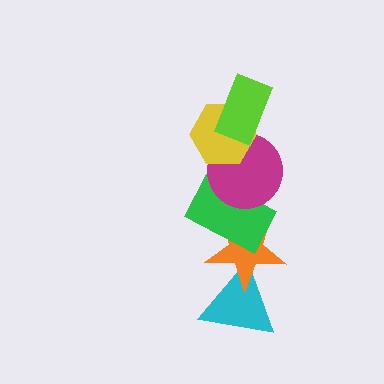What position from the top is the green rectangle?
The green rectangle is 4th from the top.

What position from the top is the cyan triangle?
The cyan triangle is 6th from the top.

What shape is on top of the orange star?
The green rectangle is on top of the orange star.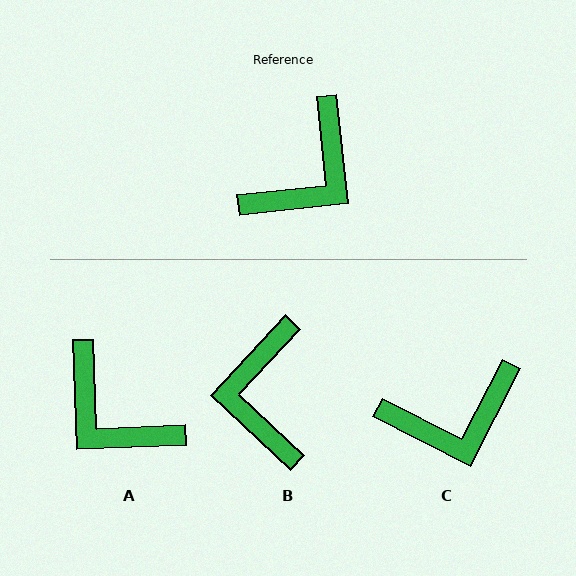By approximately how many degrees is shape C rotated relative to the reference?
Approximately 33 degrees clockwise.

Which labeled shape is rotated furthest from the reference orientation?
B, about 139 degrees away.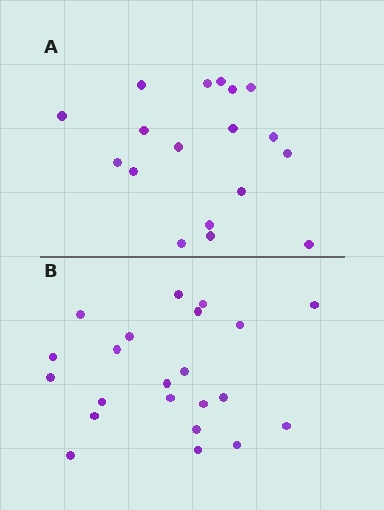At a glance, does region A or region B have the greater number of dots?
Region B (the bottom region) has more dots.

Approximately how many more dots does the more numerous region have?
Region B has about 4 more dots than region A.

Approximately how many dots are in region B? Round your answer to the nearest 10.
About 20 dots. (The exact count is 22, which rounds to 20.)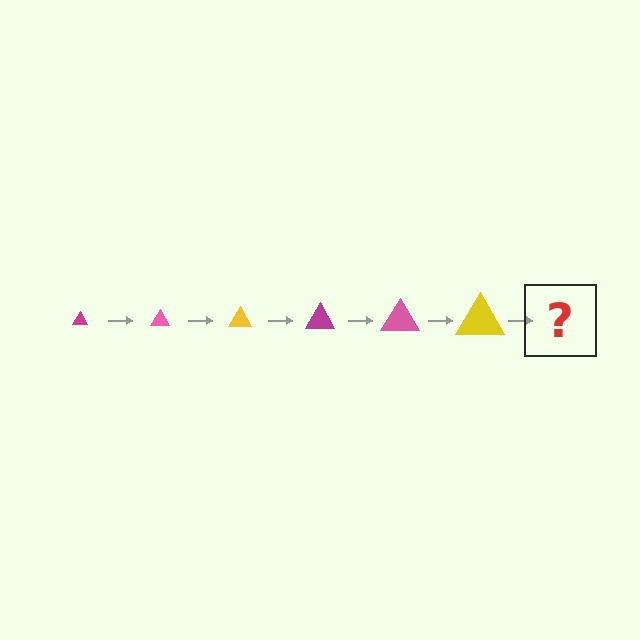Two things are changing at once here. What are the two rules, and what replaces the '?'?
The two rules are that the triangle grows larger each step and the color cycles through magenta, pink, and yellow. The '?' should be a magenta triangle, larger than the previous one.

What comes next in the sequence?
The next element should be a magenta triangle, larger than the previous one.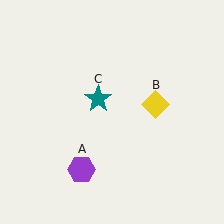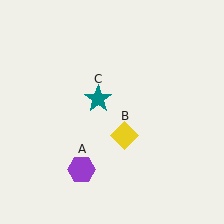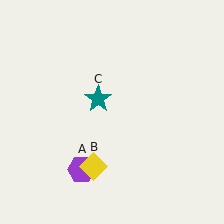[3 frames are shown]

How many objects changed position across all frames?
1 object changed position: yellow diamond (object B).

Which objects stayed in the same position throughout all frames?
Purple hexagon (object A) and teal star (object C) remained stationary.